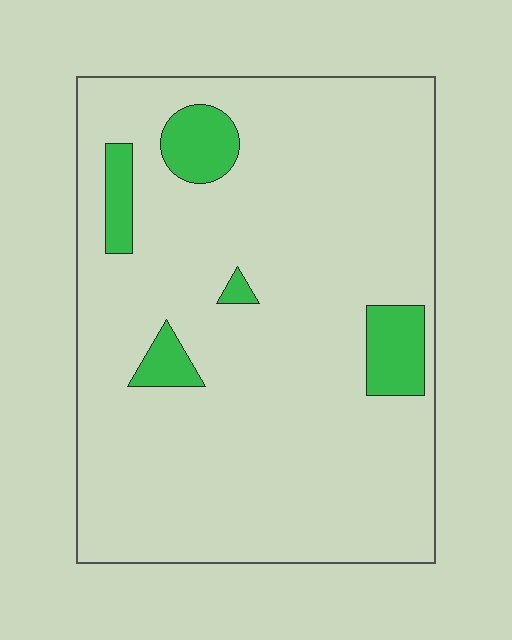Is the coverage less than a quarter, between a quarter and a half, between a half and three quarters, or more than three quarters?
Less than a quarter.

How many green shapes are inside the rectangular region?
5.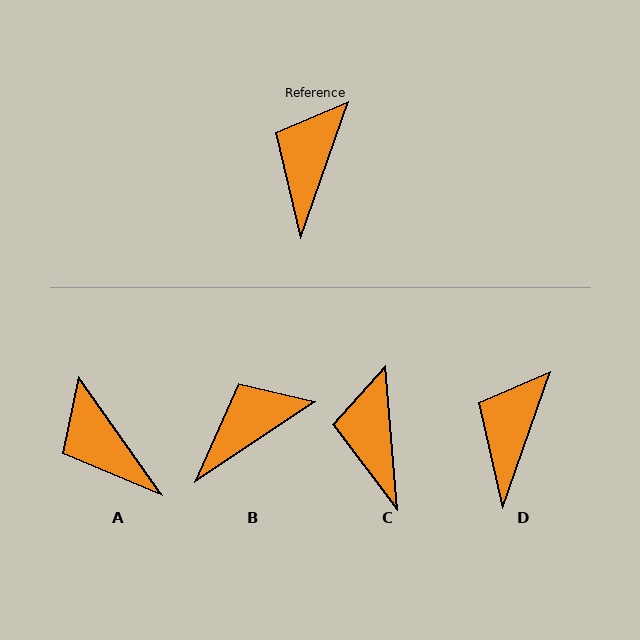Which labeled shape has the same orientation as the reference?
D.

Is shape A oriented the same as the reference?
No, it is off by about 55 degrees.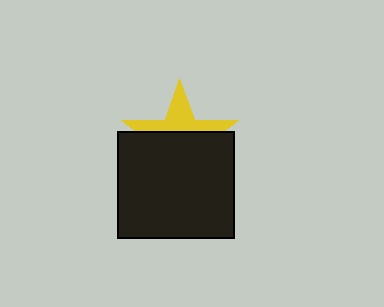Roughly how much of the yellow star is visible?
A small part of it is visible (roughly 41%).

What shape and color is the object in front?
The object in front is a black rectangle.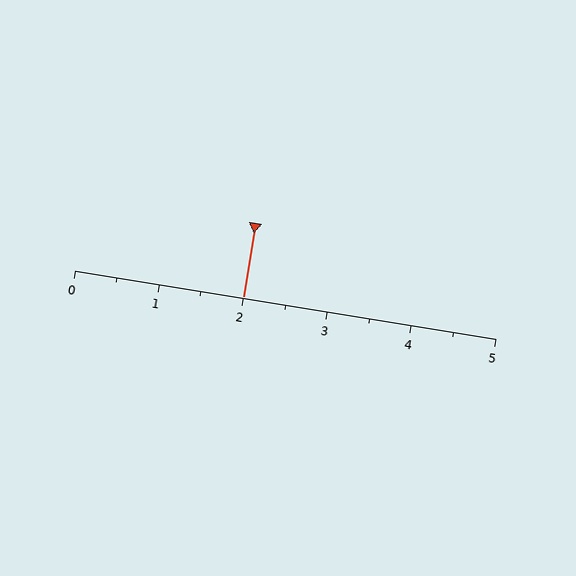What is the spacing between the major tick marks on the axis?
The major ticks are spaced 1 apart.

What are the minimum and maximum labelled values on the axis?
The axis runs from 0 to 5.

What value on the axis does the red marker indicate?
The marker indicates approximately 2.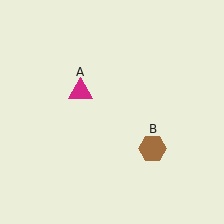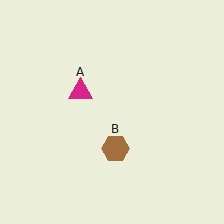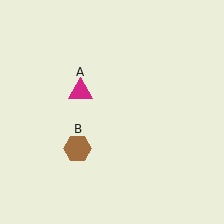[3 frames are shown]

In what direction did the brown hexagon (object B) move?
The brown hexagon (object B) moved left.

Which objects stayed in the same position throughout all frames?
Magenta triangle (object A) remained stationary.